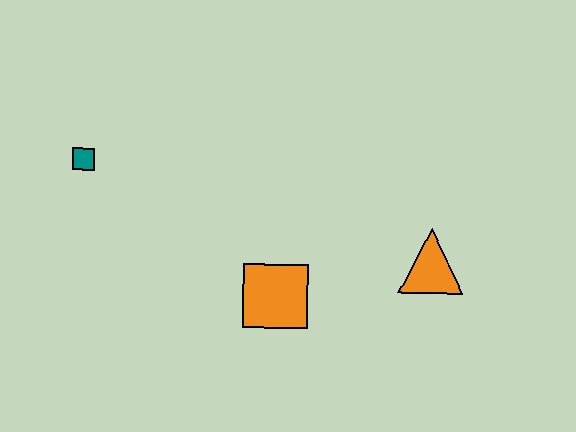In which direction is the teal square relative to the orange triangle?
The teal square is to the left of the orange triangle.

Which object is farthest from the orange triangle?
The teal square is farthest from the orange triangle.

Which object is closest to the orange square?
The orange triangle is closest to the orange square.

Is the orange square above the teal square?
No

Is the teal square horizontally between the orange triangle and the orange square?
No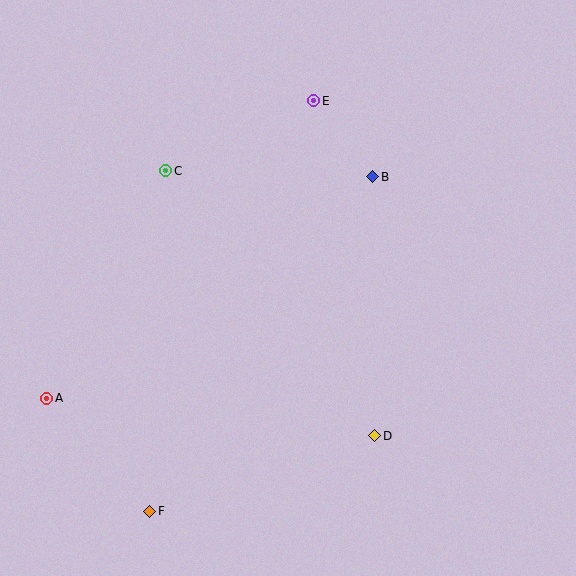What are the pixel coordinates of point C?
Point C is at (166, 171).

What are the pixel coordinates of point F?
Point F is at (150, 511).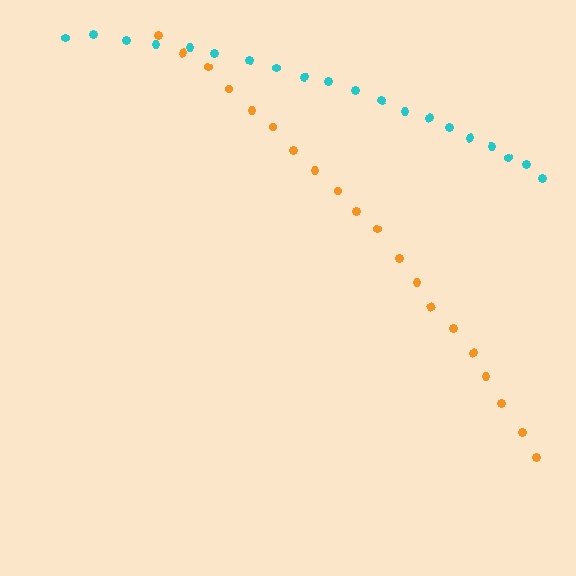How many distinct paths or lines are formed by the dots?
There are 2 distinct paths.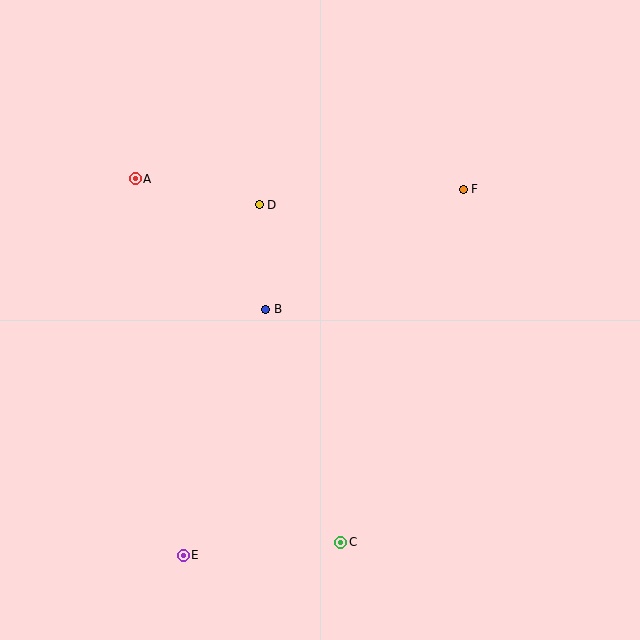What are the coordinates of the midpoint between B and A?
The midpoint between B and A is at (200, 244).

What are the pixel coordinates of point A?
Point A is at (135, 179).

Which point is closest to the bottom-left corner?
Point E is closest to the bottom-left corner.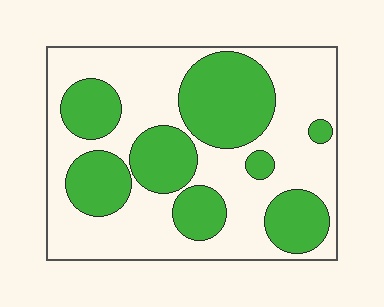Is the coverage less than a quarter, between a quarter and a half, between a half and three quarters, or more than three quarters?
Between a quarter and a half.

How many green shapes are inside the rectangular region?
8.